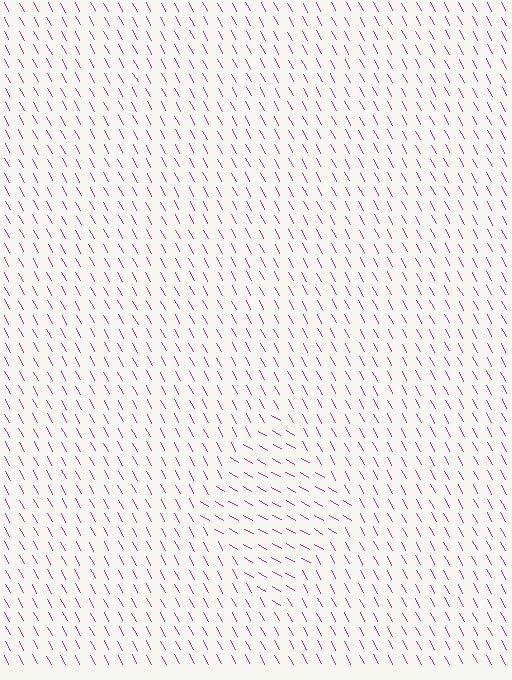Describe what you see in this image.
The image is filled with small magenta line segments. A diamond region in the image has lines oriented differently from the surrounding lines, creating a visible texture boundary.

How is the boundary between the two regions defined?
The boundary is defined purely by a change in line orientation (approximately 32 degrees difference). All lines are the same color and thickness.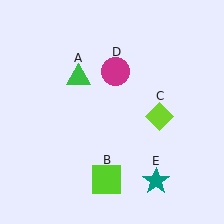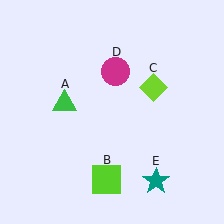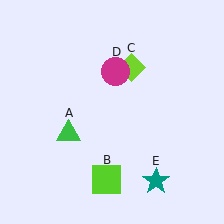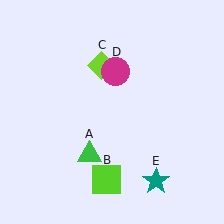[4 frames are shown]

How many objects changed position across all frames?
2 objects changed position: green triangle (object A), lime diamond (object C).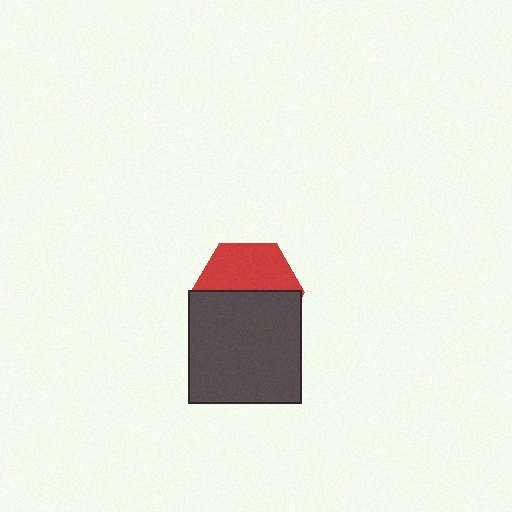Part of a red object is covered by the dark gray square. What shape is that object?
It is a hexagon.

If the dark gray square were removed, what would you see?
You would see the complete red hexagon.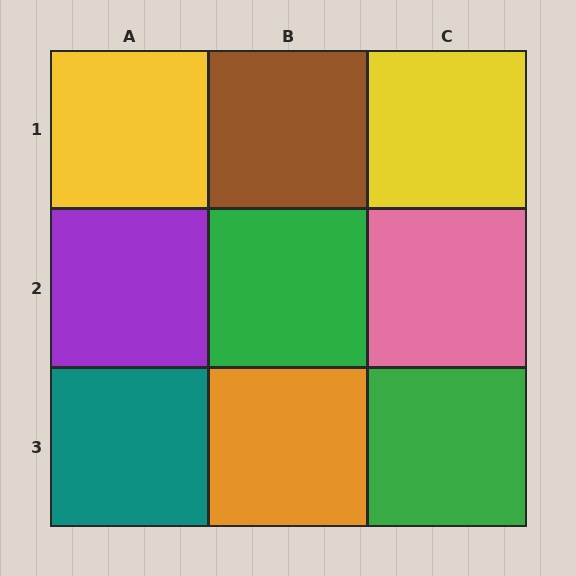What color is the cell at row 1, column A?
Yellow.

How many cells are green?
2 cells are green.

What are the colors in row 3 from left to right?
Teal, orange, green.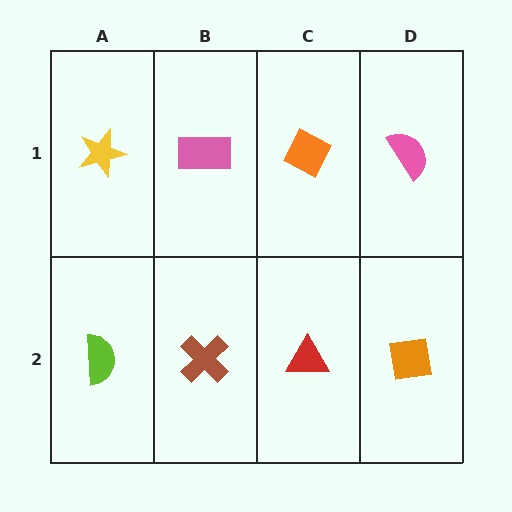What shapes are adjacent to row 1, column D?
An orange square (row 2, column D), an orange diamond (row 1, column C).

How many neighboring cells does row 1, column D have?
2.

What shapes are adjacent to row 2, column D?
A pink semicircle (row 1, column D), a red triangle (row 2, column C).